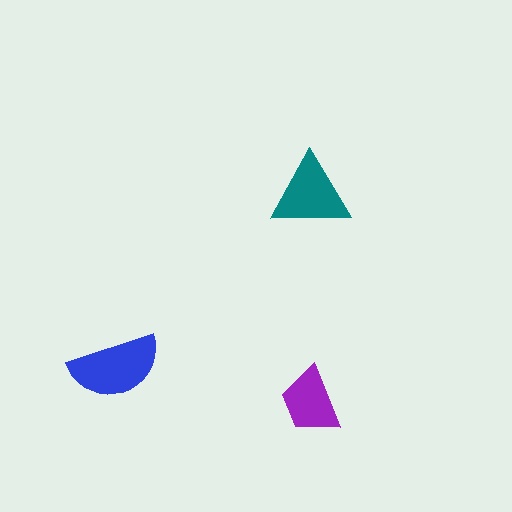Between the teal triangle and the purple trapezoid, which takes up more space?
The teal triangle.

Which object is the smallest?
The purple trapezoid.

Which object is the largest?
The blue semicircle.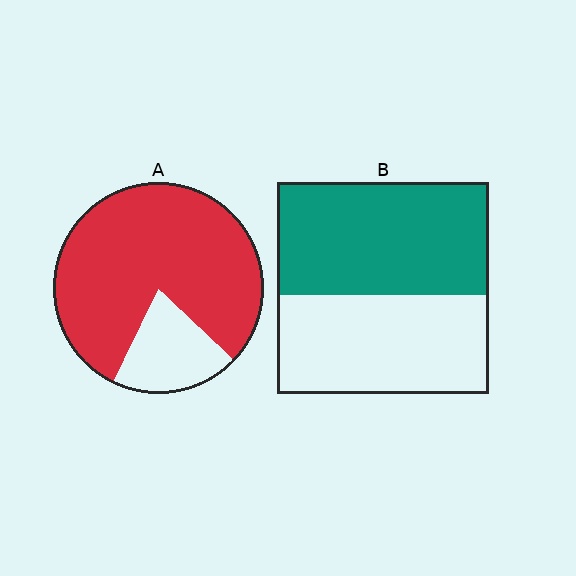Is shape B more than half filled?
Roughly half.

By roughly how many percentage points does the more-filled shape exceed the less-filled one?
By roughly 25 percentage points (A over B).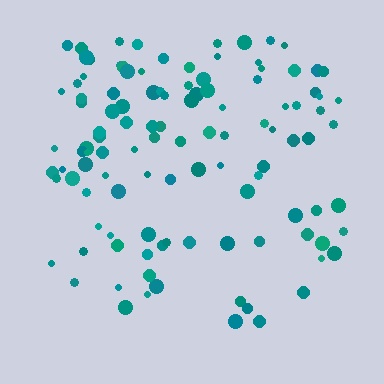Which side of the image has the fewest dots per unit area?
The bottom.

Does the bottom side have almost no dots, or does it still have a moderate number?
Still a moderate number, just noticeably fewer than the top.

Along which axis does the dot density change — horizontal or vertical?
Vertical.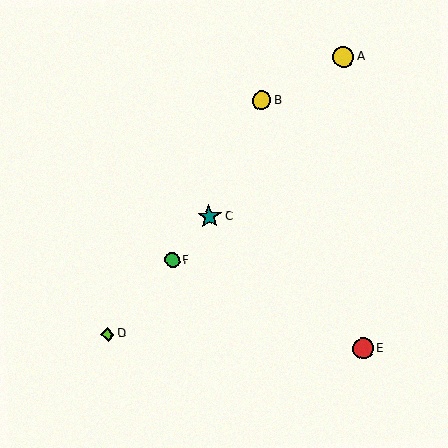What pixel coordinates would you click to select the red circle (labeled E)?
Click at (363, 349) to select the red circle E.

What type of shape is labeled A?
Shape A is a yellow circle.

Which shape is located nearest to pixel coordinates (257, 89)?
The yellow circle (labeled B) at (262, 100) is nearest to that location.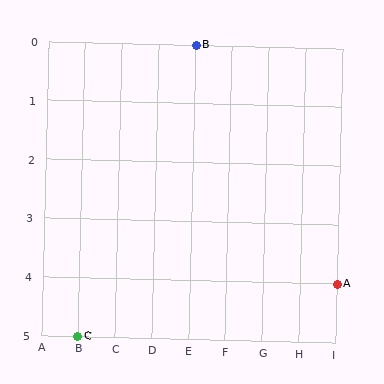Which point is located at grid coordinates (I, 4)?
Point A is at (I, 4).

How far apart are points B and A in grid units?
Points B and A are 4 columns and 4 rows apart (about 5.7 grid units diagonally).